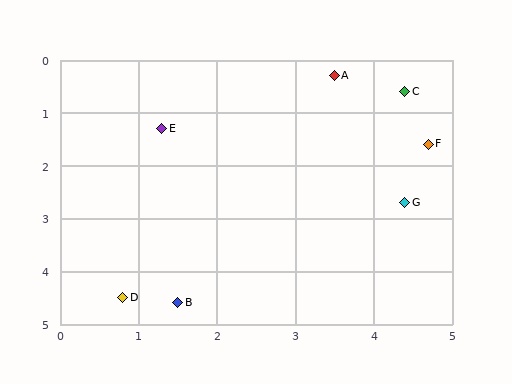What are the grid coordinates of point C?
Point C is at approximately (4.4, 0.6).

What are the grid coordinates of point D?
Point D is at approximately (0.8, 4.5).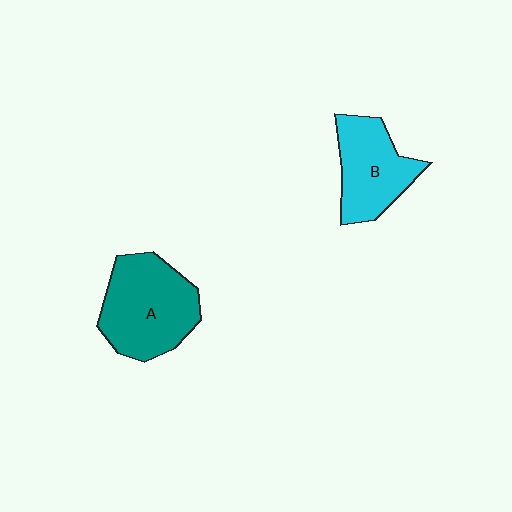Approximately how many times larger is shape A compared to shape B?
Approximately 1.3 times.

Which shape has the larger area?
Shape A (teal).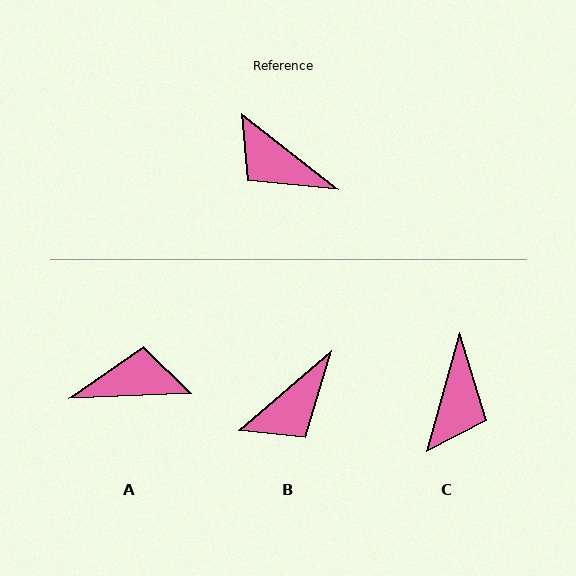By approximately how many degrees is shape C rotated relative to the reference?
Approximately 113 degrees counter-clockwise.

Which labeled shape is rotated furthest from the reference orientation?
A, about 140 degrees away.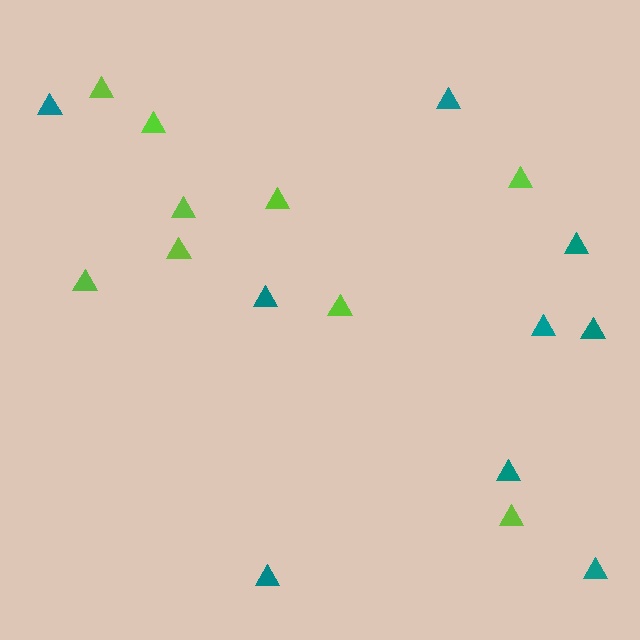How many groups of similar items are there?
There are 2 groups: one group of lime triangles (9) and one group of teal triangles (9).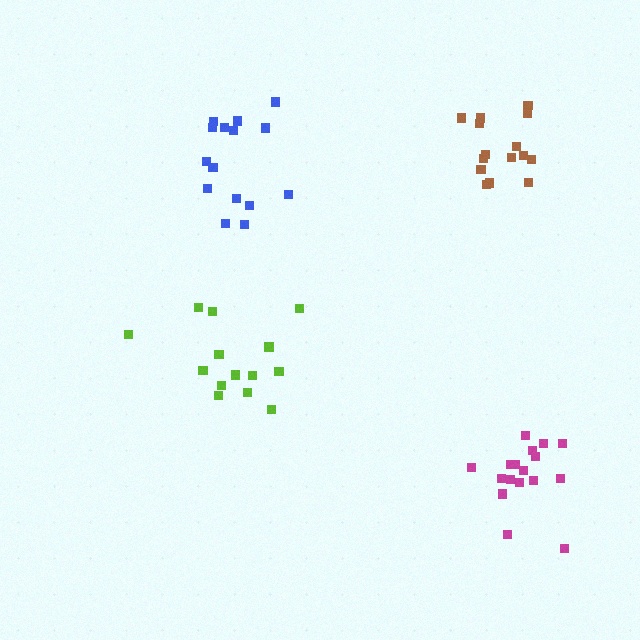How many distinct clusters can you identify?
There are 4 distinct clusters.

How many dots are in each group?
Group 1: 14 dots, Group 2: 15 dots, Group 3: 15 dots, Group 4: 17 dots (61 total).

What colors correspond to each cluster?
The clusters are colored: lime, brown, blue, magenta.